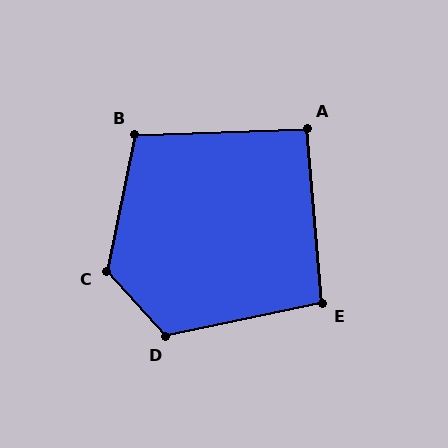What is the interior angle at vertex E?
Approximately 97 degrees (obtuse).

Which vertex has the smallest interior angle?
A, at approximately 93 degrees.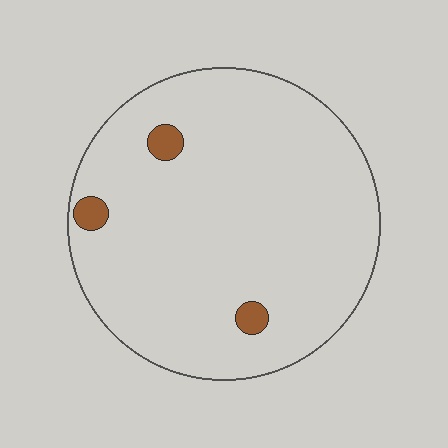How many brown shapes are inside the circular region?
3.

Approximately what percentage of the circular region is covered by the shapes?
Approximately 5%.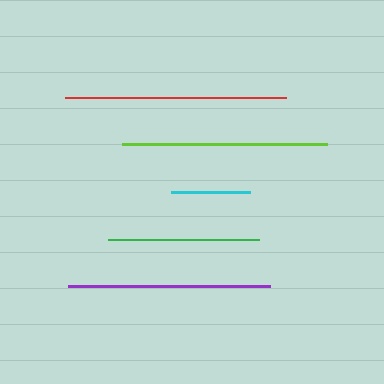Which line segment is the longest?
The red line is the longest at approximately 222 pixels.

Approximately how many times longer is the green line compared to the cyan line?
The green line is approximately 1.9 times the length of the cyan line.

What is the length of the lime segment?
The lime segment is approximately 205 pixels long.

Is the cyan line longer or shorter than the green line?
The green line is longer than the cyan line.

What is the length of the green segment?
The green segment is approximately 151 pixels long.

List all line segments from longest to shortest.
From longest to shortest: red, lime, purple, green, cyan.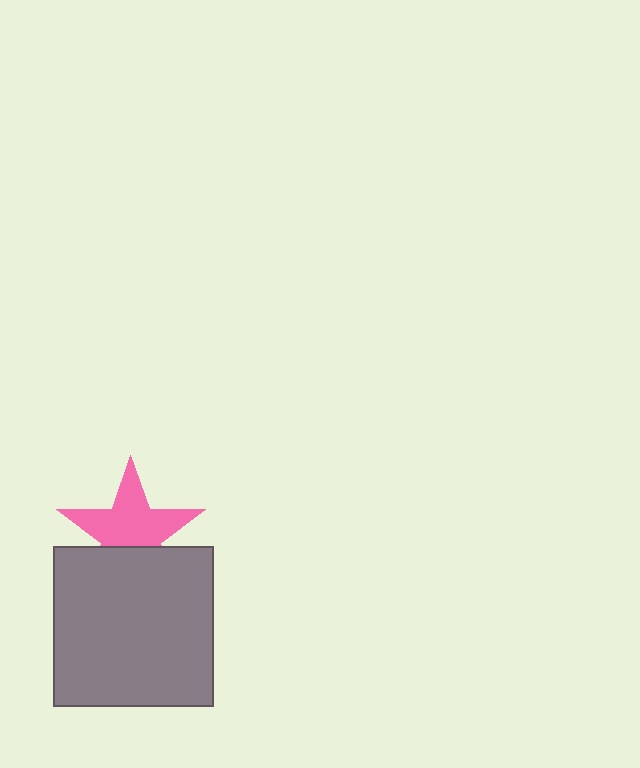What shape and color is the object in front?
The object in front is a gray square.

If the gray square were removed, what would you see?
You would see the complete pink star.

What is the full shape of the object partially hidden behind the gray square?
The partially hidden object is a pink star.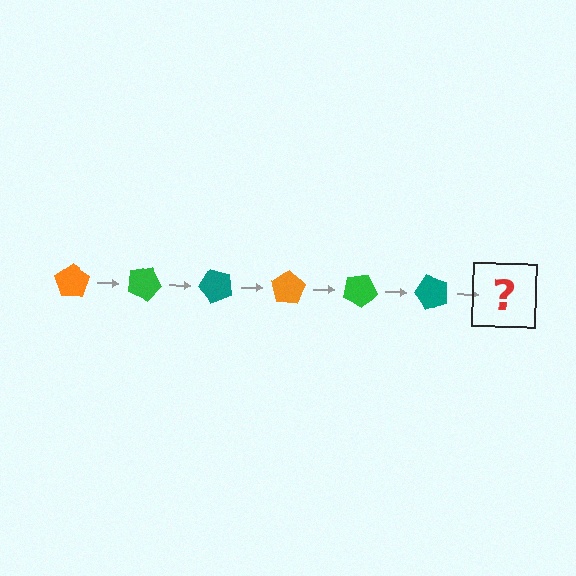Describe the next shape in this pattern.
It should be an orange pentagon, rotated 150 degrees from the start.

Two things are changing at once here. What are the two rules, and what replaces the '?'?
The two rules are that it rotates 25 degrees each step and the color cycles through orange, green, and teal. The '?' should be an orange pentagon, rotated 150 degrees from the start.